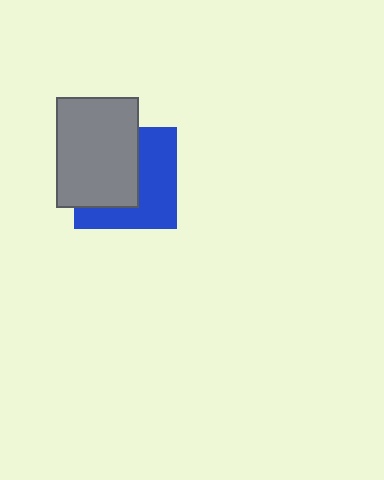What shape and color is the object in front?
The object in front is a gray rectangle.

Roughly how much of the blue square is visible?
About half of it is visible (roughly 50%).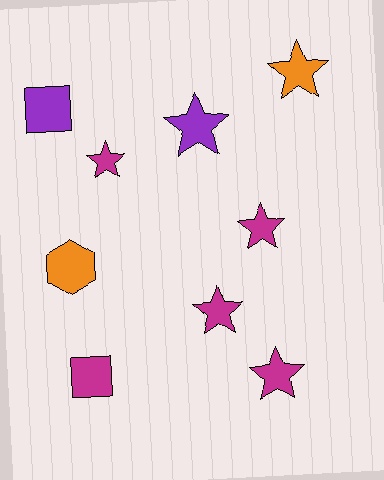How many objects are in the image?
There are 9 objects.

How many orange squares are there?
There are no orange squares.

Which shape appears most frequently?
Star, with 6 objects.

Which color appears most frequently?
Magenta, with 5 objects.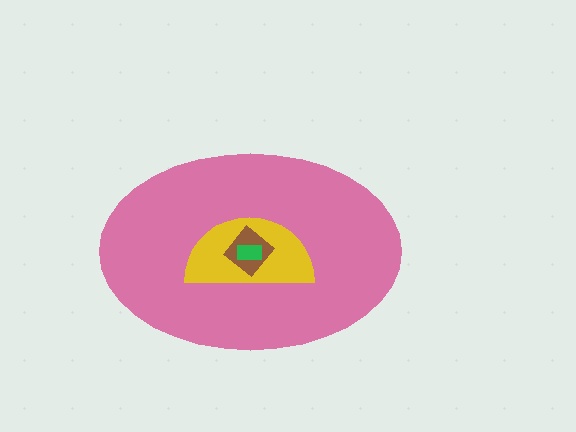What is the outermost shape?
The pink ellipse.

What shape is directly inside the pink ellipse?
The yellow semicircle.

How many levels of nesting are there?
4.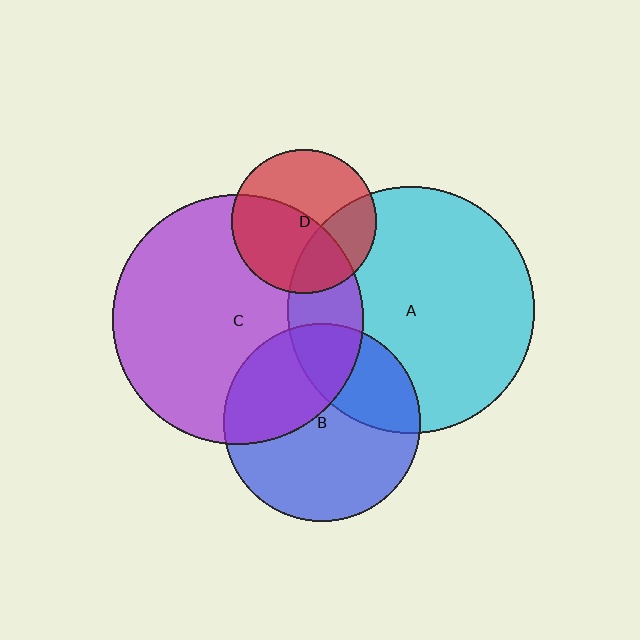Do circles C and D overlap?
Yes.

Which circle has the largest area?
Circle C (purple).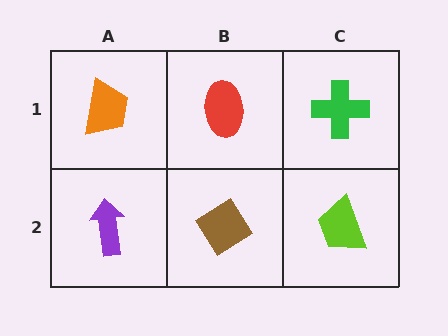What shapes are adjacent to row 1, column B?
A brown diamond (row 2, column B), an orange trapezoid (row 1, column A), a green cross (row 1, column C).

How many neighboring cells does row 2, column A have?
2.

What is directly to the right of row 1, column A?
A red ellipse.